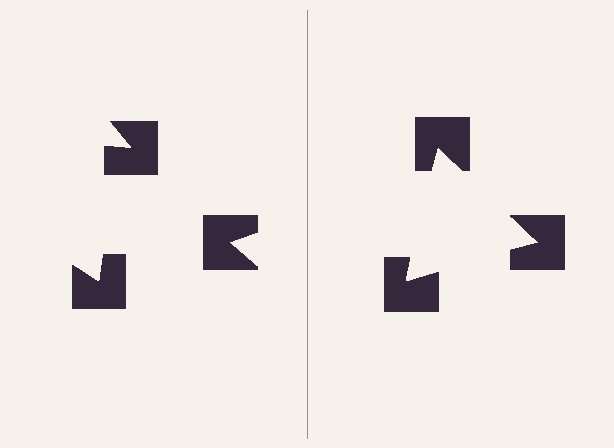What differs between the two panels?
The notched squares are positioned identically on both sides; only the wedge orientations differ. On the right they align to a triangle; on the left they are misaligned.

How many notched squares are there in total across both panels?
6 — 3 on each side.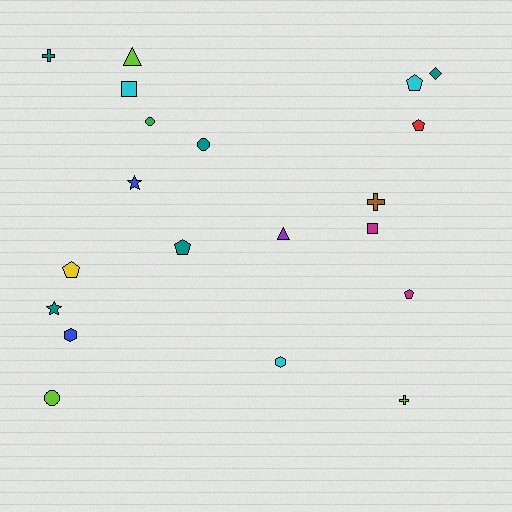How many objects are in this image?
There are 20 objects.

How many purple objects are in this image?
There is 1 purple object.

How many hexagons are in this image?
There are 2 hexagons.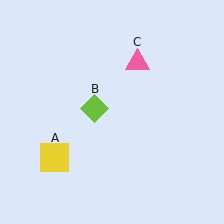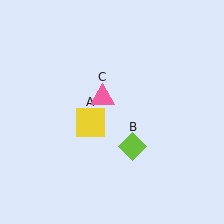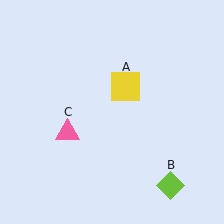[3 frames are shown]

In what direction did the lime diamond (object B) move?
The lime diamond (object B) moved down and to the right.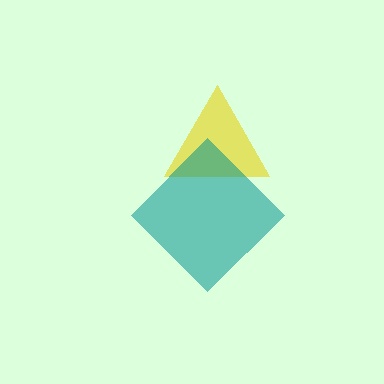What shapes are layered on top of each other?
The layered shapes are: a yellow triangle, a teal diamond.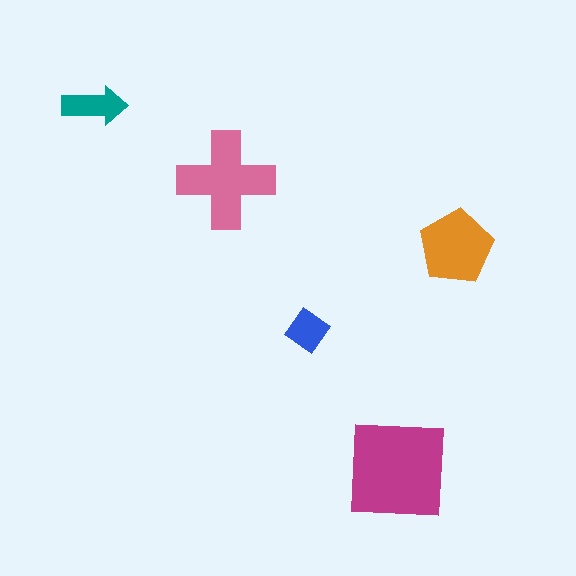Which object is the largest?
The magenta square.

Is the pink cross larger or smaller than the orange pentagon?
Larger.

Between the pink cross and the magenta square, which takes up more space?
The magenta square.